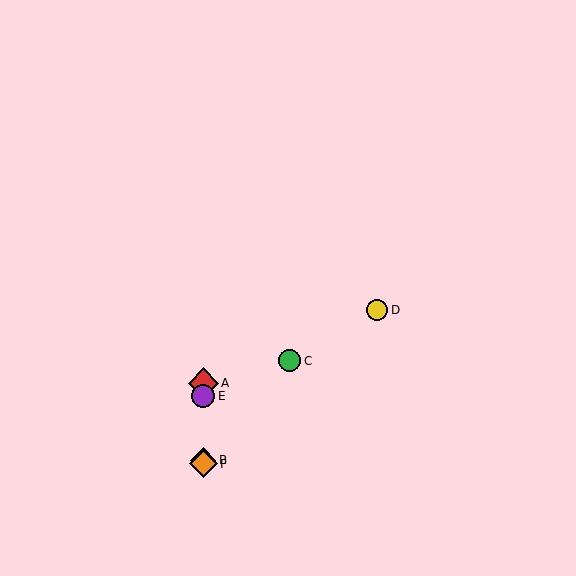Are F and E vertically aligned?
Yes, both are at x≈203.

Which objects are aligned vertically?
Objects A, B, E, F are aligned vertically.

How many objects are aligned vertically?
4 objects (A, B, E, F) are aligned vertically.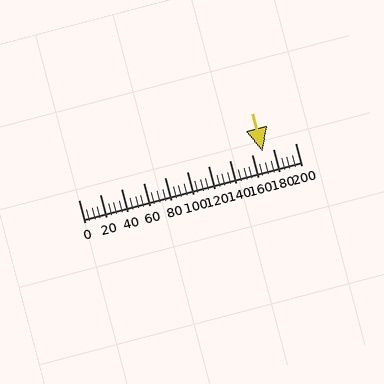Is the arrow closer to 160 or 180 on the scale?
The arrow is closer to 180.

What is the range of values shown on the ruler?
The ruler shows values from 0 to 200.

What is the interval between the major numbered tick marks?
The major tick marks are spaced 20 units apart.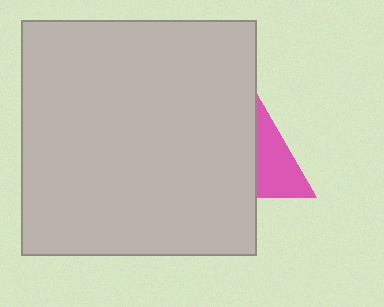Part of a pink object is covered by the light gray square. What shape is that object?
It is a triangle.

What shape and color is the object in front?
The object in front is a light gray square.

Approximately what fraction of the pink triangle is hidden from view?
Roughly 58% of the pink triangle is hidden behind the light gray square.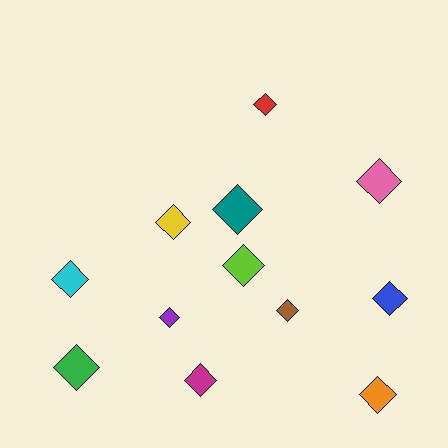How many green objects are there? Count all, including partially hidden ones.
There is 1 green object.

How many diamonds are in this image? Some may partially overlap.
There are 12 diamonds.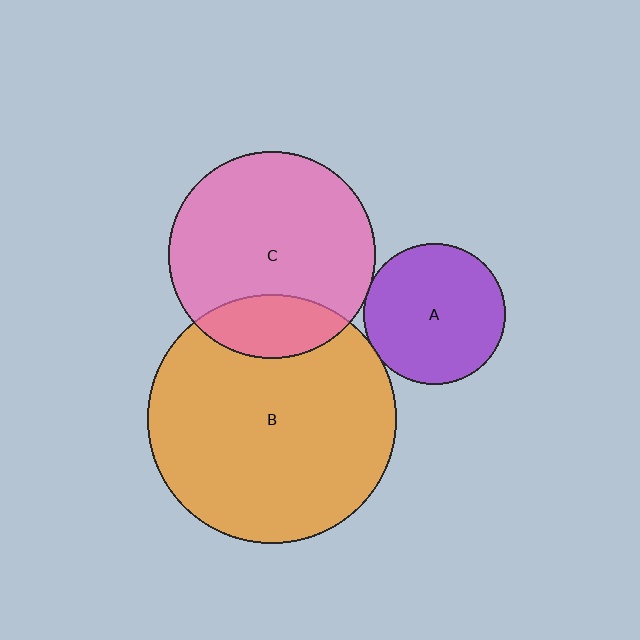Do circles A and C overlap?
Yes.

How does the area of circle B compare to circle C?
Approximately 1.4 times.